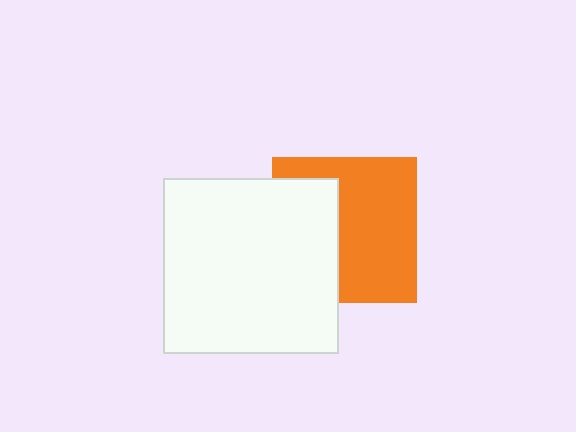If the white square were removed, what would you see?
You would see the complete orange square.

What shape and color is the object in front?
The object in front is a white square.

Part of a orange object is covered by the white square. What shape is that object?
It is a square.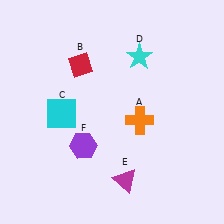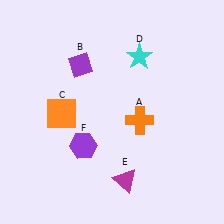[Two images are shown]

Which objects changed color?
B changed from red to purple. C changed from cyan to orange.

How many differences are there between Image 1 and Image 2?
There are 2 differences between the two images.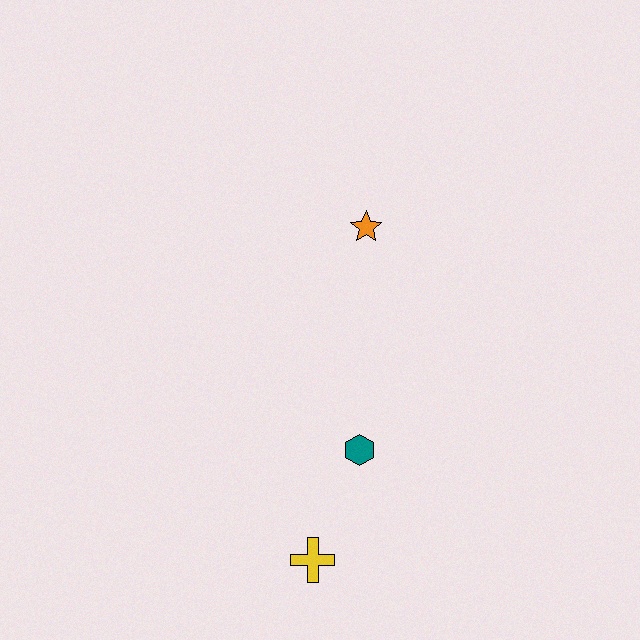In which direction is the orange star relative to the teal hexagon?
The orange star is above the teal hexagon.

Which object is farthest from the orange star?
The yellow cross is farthest from the orange star.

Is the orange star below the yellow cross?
No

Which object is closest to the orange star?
The teal hexagon is closest to the orange star.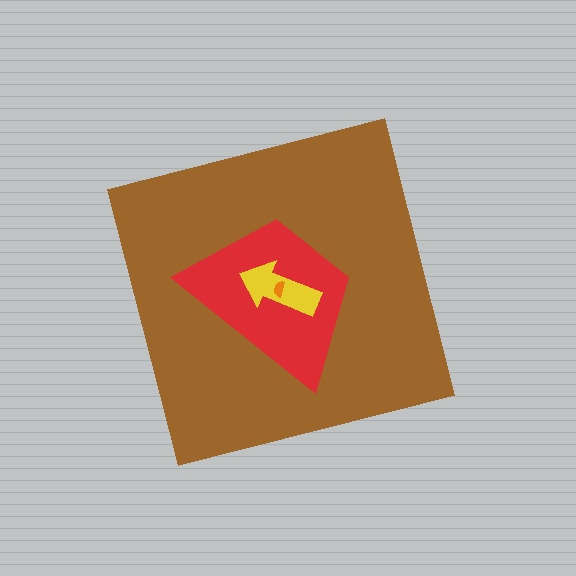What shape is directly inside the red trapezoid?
The yellow arrow.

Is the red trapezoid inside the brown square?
Yes.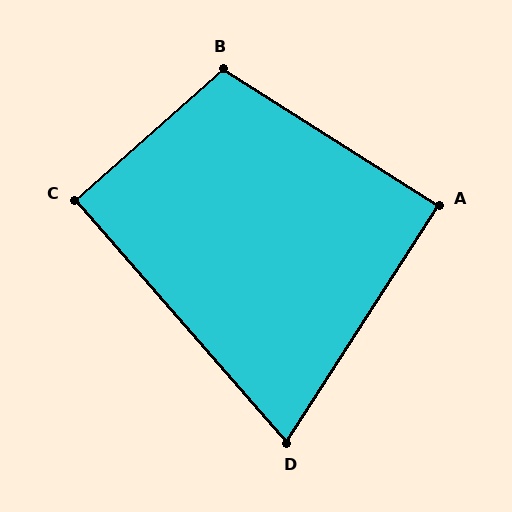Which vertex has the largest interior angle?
B, at approximately 106 degrees.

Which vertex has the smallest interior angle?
D, at approximately 74 degrees.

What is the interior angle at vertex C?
Approximately 90 degrees (approximately right).